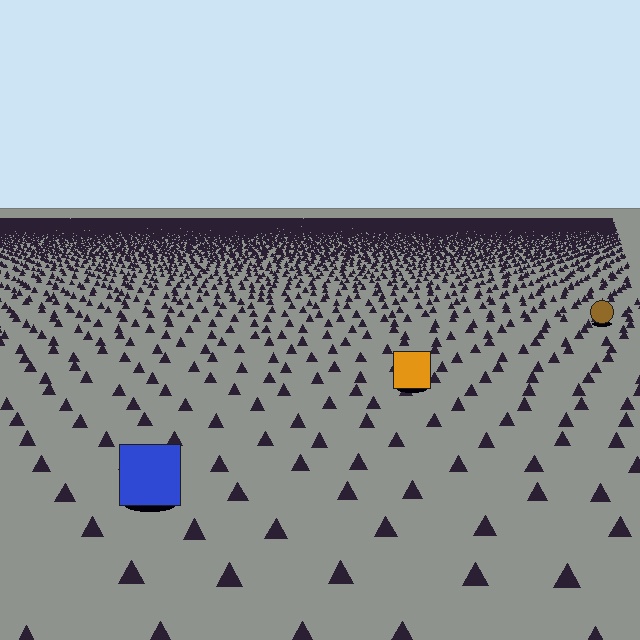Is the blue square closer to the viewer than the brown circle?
Yes. The blue square is closer — you can tell from the texture gradient: the ground texture is coarser near it.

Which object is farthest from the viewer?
The brown circle is farthest from the viewer. It appears smaller and the ground texture around it is denser.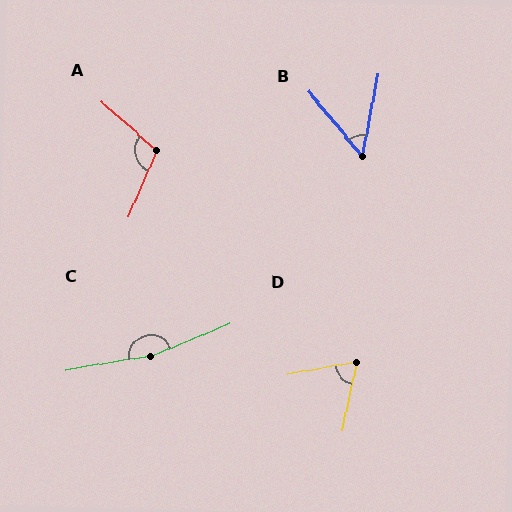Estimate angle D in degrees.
Approximately 68 degrees.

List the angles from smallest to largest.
B (50°), D (68°), A (108°), C (167°).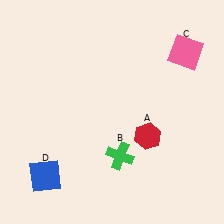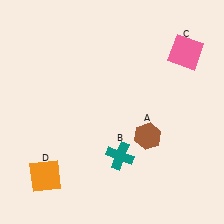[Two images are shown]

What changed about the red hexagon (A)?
In Image 1, A is red. In Image 2, it changed to brown.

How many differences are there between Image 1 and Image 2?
There are 3 differences between the two images.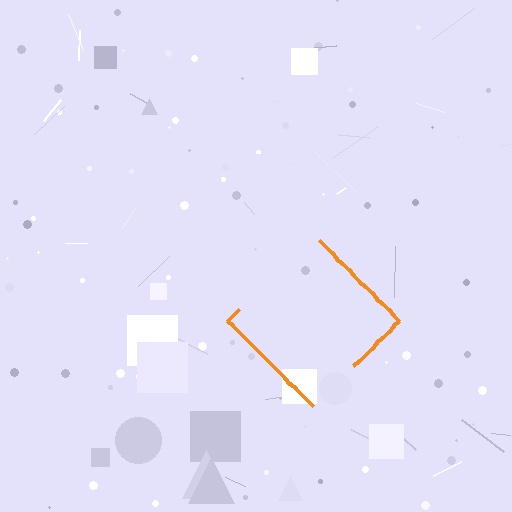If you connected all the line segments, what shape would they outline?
They would outline a diamond.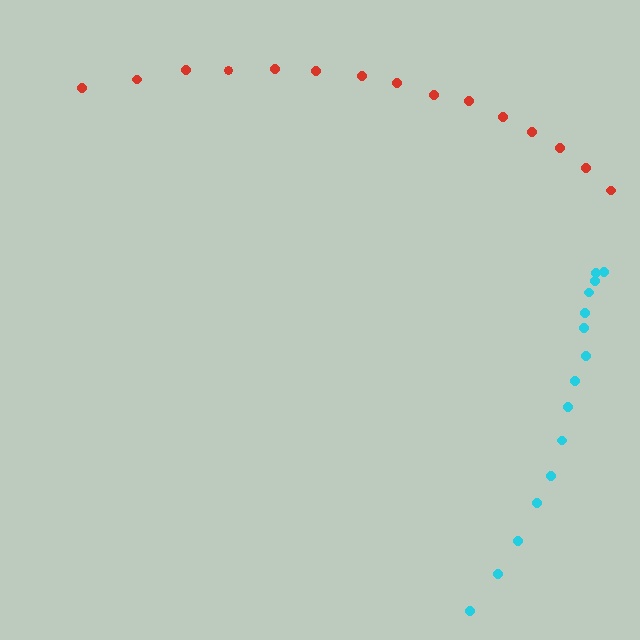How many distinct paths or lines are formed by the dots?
There are 2 distinct paths.